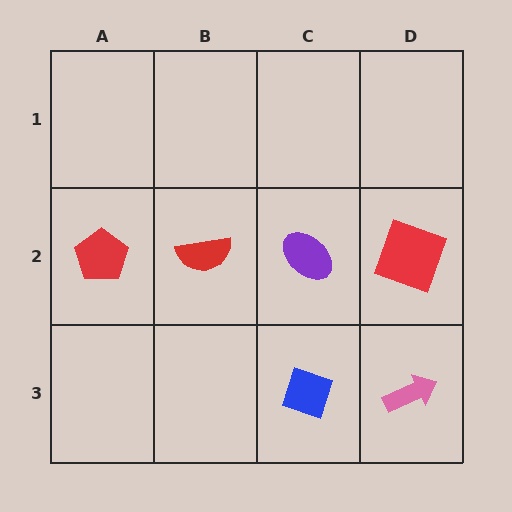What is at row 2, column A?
A red pentagon.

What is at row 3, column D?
A pink arrow.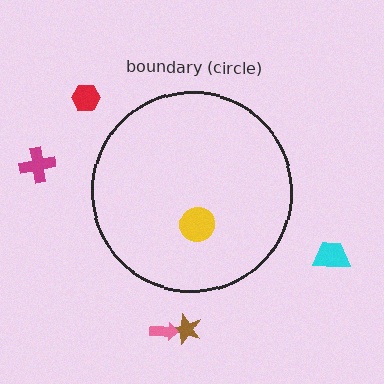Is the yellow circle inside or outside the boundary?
Inside.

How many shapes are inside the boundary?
1 inside, 5 outside.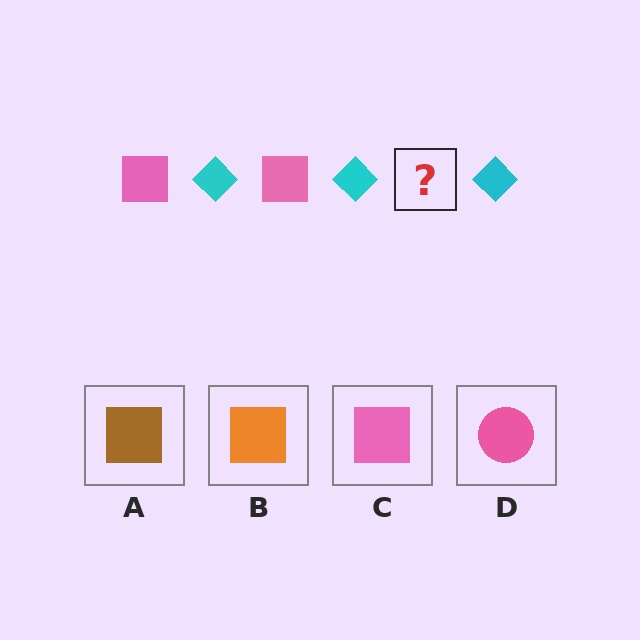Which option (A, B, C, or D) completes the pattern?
C.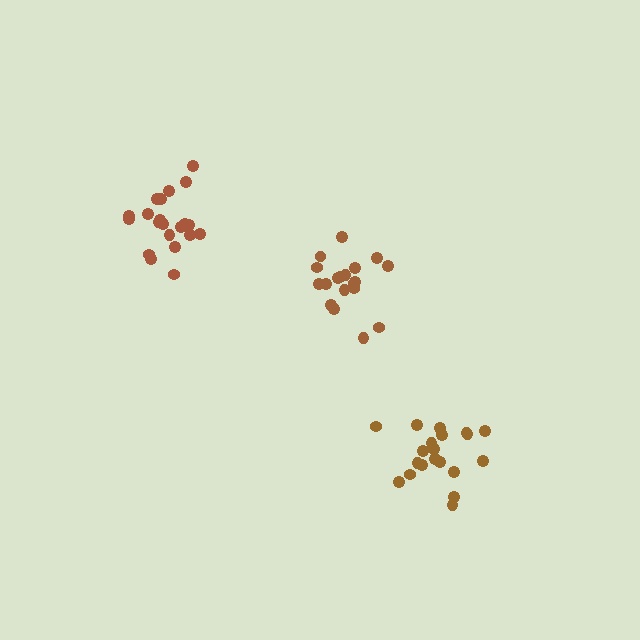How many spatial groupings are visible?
There are 3 spatial groupings.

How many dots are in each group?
Group 1: 20 dots, Group 2: 21 dots, Group 3: 19 dots (60 total).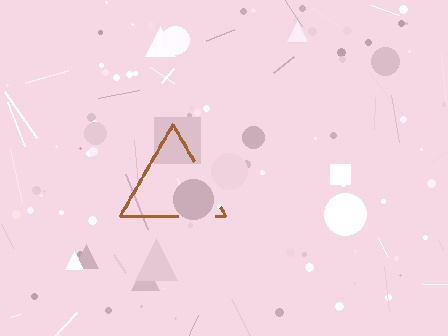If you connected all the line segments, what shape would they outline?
They would outline a triangle.